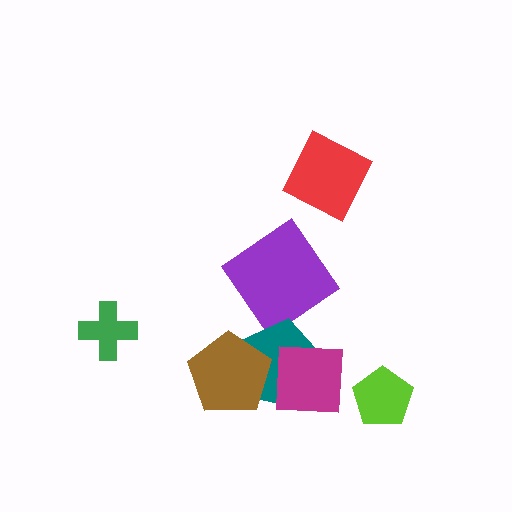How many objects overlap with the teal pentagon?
2 objects overlap with the teal pentagon.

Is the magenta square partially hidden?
No, no other shape covers it.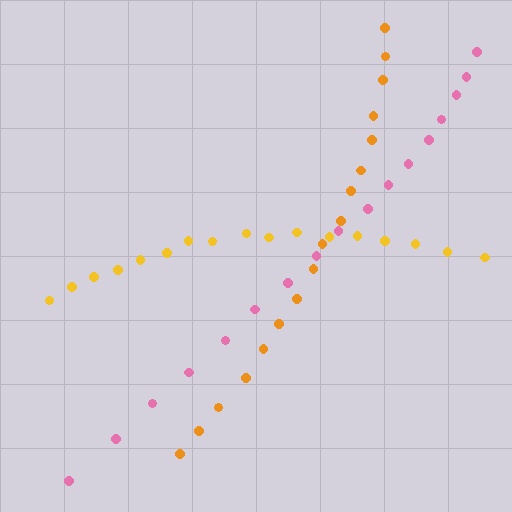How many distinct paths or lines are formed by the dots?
There are 3 distinct paths.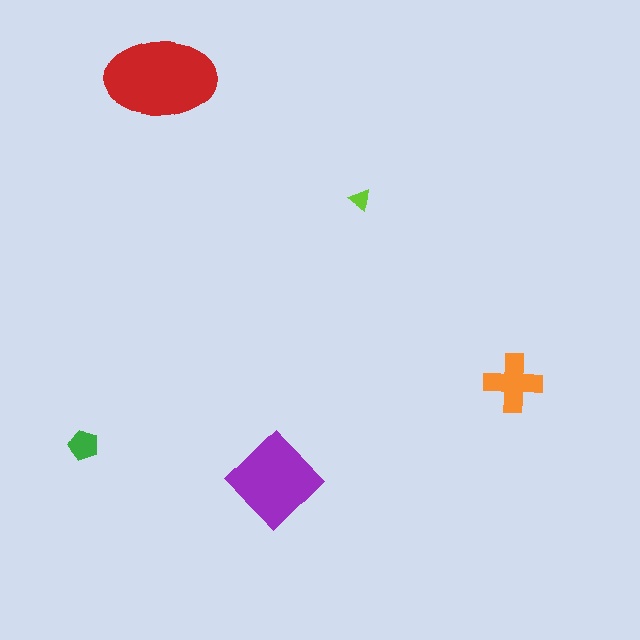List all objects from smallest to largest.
The lime triangle, the green pentagon, the orange cross, the purple diamond, the red ellipse.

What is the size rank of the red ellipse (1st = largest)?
1st.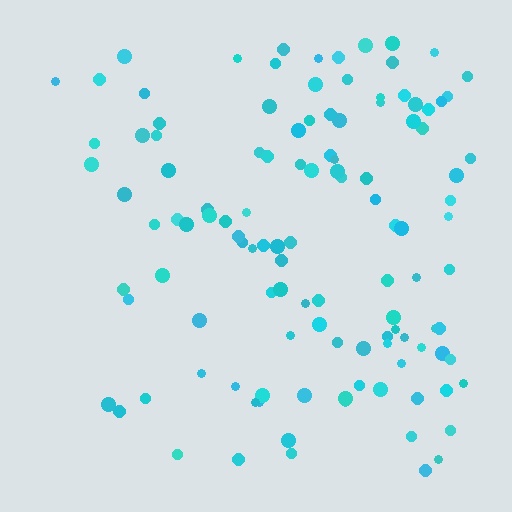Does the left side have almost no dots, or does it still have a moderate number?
Still a moderate number, just noticeably fewer than the right.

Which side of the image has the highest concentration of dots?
The right.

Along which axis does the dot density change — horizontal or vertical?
Horizontal.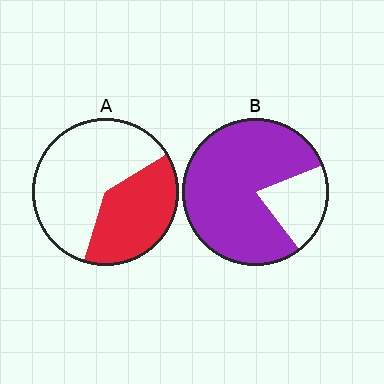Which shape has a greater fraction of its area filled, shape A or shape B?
Shape B.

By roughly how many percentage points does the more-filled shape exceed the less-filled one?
By roughly 40 percentage points (B over A).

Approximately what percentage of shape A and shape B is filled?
A is approximately 40% and B is approximately 80%.